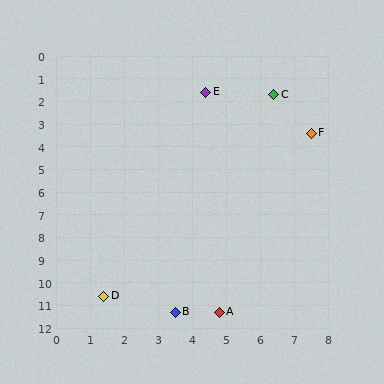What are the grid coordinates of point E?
Point E is at approximately (4.4, 1.6).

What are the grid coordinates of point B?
Point B is at approximately (3.5, 11.3).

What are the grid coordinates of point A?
Point A is at approximately (4.8, 11.3).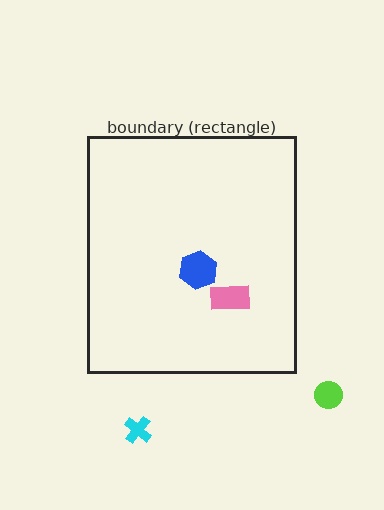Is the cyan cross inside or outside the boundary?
Outside.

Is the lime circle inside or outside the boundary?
Outside.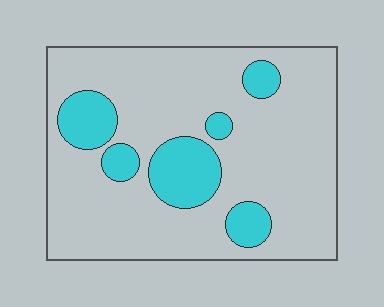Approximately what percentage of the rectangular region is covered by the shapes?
Approximately 20%.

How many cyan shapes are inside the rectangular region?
6.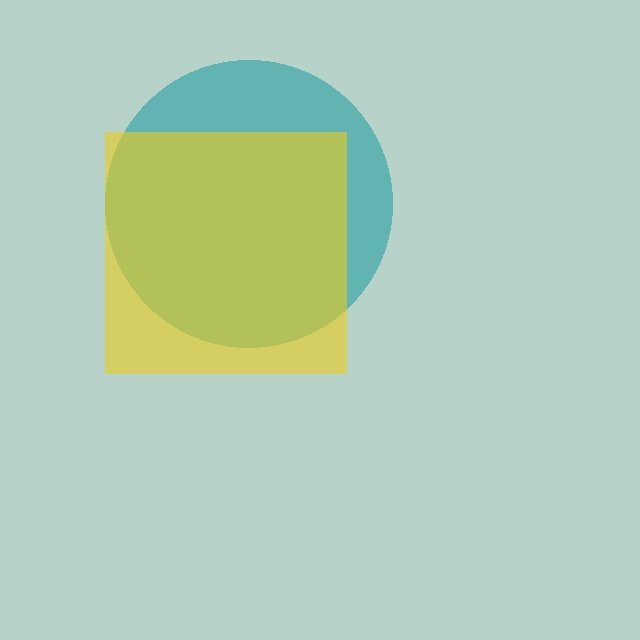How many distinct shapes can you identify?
There are 2 distinct shapes: a teal circle, a yellow square.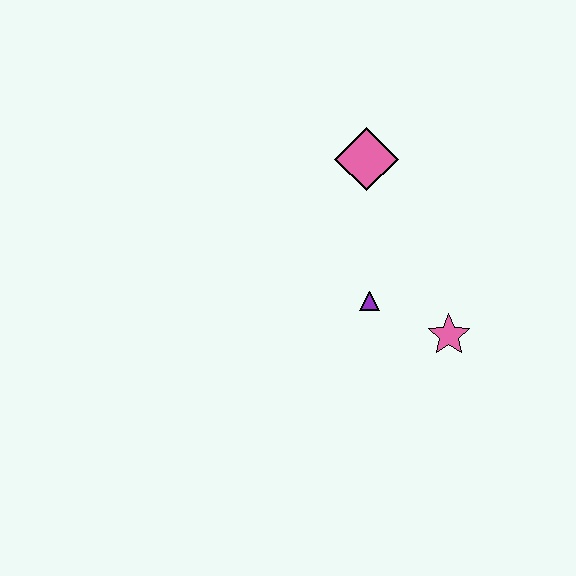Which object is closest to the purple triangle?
The pink star is closest to the purple triangle.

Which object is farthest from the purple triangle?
The pink diamond is farthest from the purple triangle.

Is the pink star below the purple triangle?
Yes